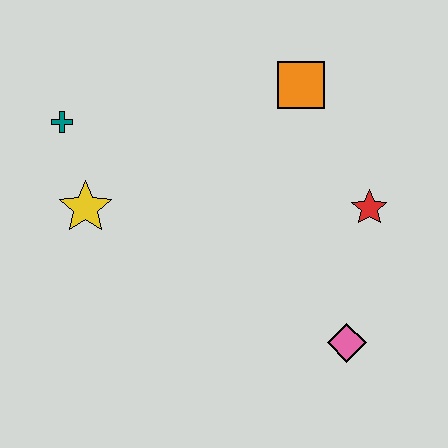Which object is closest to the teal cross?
The yellow star is closest to the teal cross.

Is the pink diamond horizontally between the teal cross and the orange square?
No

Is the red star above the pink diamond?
Yes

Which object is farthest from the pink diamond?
The teal cross is farthest from the pink diamond.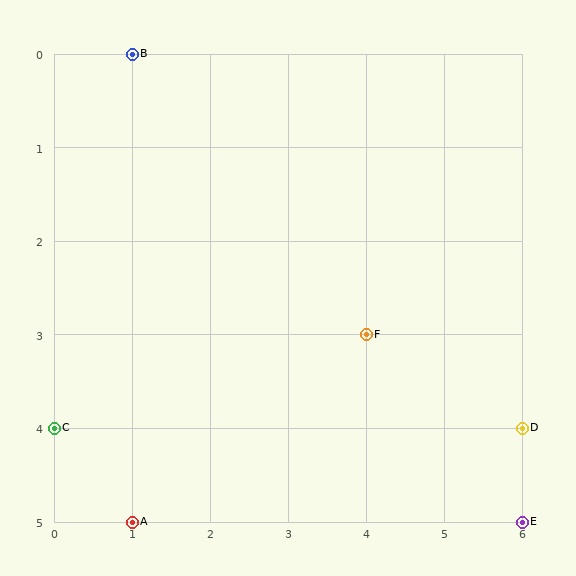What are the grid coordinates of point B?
Point B is at grid coordinates (1, 0).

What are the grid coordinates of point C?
Point C is at grid coordinates (0, 4).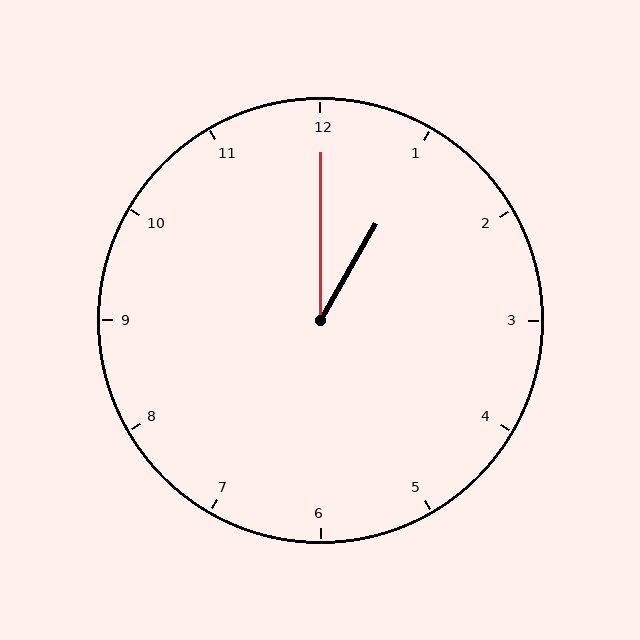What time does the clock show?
1:00.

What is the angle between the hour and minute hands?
Approximately 30 degrees.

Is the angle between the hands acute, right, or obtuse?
It is acute.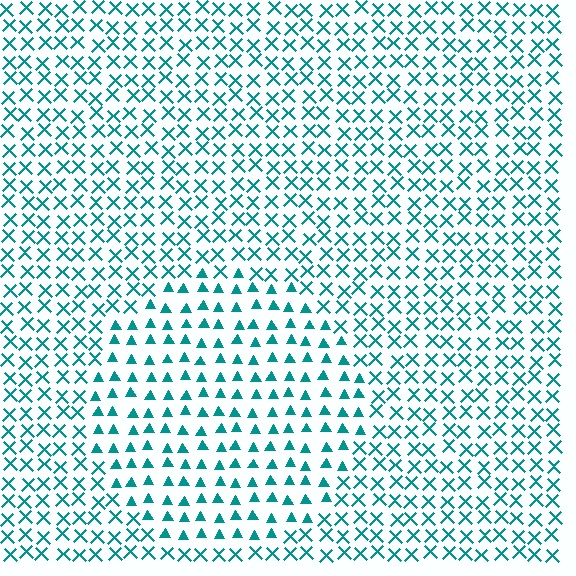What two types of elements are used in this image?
The image uses triangles inside the circle region and X marks outside it.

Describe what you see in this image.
The image is filled with small teal elements arranged in a uniform grid. A circle-shaped region contains triangles, while the surrounding area contains X marks. The boundary is defined purely by the change in element shape.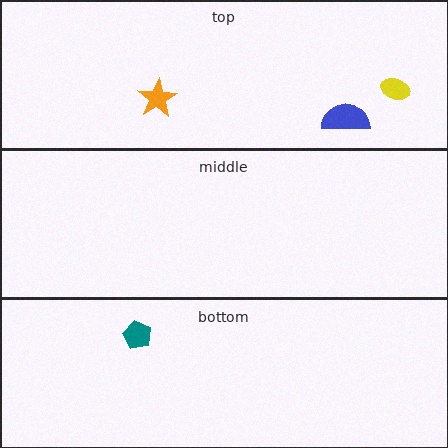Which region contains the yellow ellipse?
The top region.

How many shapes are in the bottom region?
1.